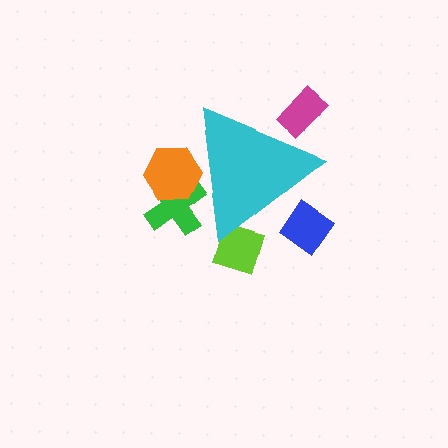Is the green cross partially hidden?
Yes, the green cross is partially hidden behind the cyan triangle.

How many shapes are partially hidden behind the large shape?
5 shapes are partially hidden.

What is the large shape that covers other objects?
A cyan triangle.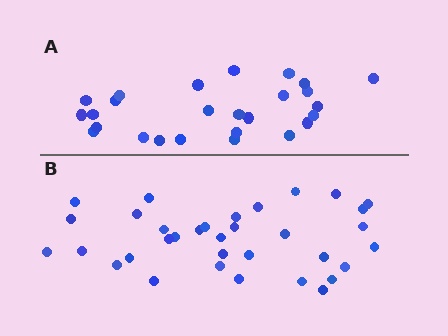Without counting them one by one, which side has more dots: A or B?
Region B (the bottom region) has more dots.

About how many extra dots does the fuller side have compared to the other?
Region B has roughly 8 or so more dots than region A.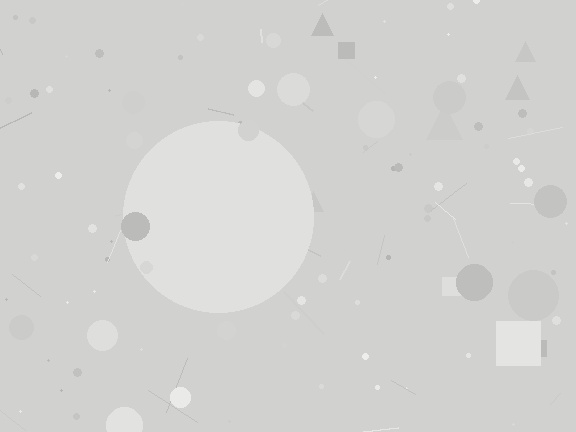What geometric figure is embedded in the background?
A circle is embedded in the background.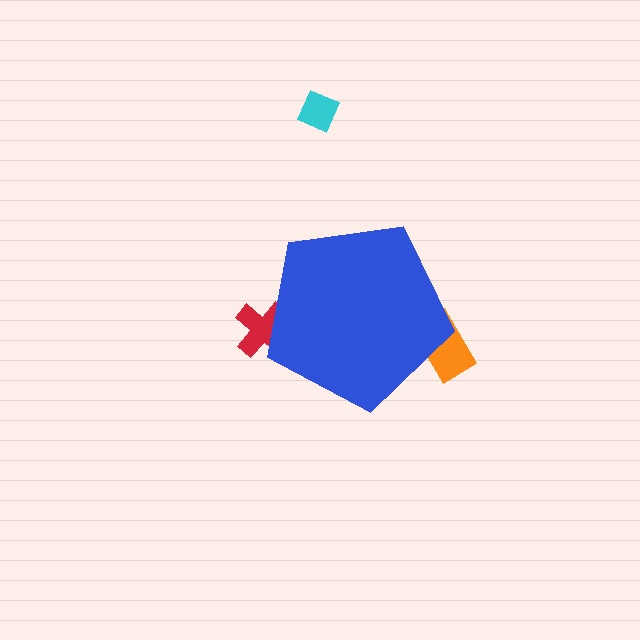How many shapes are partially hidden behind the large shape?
2 shapes are partially hidden.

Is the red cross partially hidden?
Yes, the red cross is partially hidden behind the blue pentagon.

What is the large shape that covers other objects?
A blue pentagon.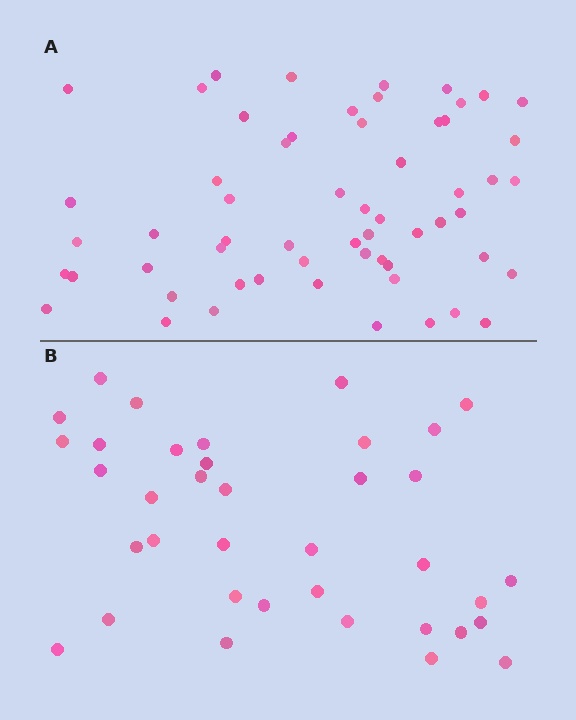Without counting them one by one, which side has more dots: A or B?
Region A (the top region) has more dots.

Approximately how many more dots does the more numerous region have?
Region A has approximately 20 more dots than region B.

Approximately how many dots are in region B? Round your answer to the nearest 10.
About 40 dots. (The exact count is 37, which rounds to 40.)